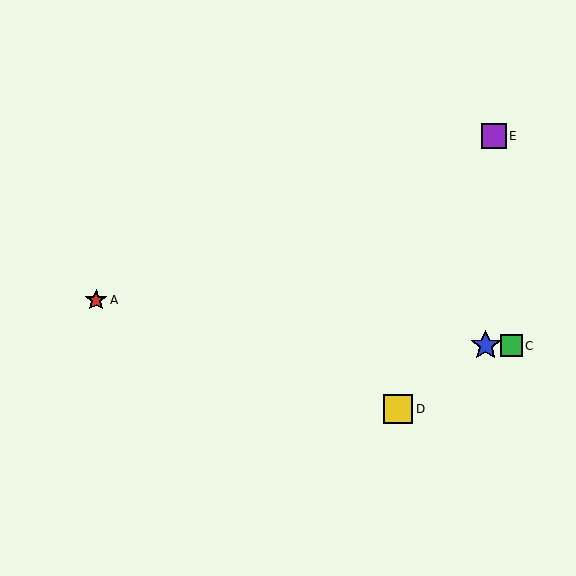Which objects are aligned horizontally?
Objects B, C are aligned horizontally.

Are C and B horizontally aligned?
Yes, both are at y≈346.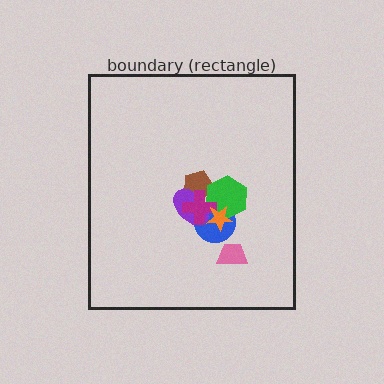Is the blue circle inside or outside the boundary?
Inside.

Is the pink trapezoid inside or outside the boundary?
Inside.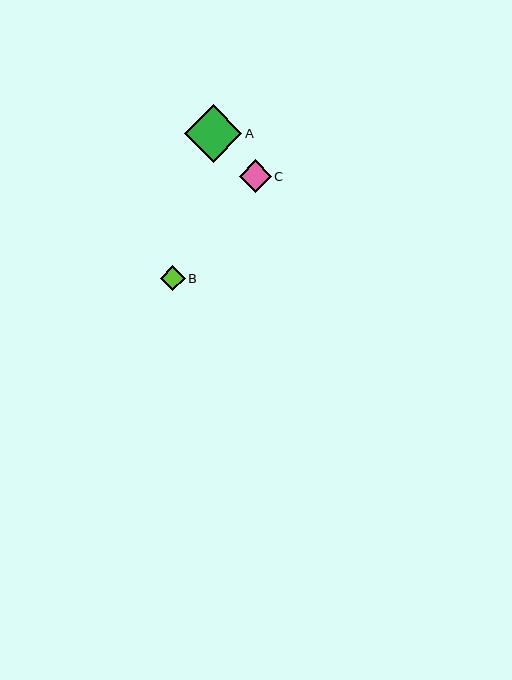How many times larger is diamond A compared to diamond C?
Diamond A is approximately 1.8 times the size of diamond C.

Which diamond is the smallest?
Diamond B is the smallest with a size of approximately 25 pixels.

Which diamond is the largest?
Diamond A is the largest with a size of approximately 57 pixels.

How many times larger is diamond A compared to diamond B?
Diamond A is approximately 2.3 times the size of diamond B.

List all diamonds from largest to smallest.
From largest to smallest: A, C, B.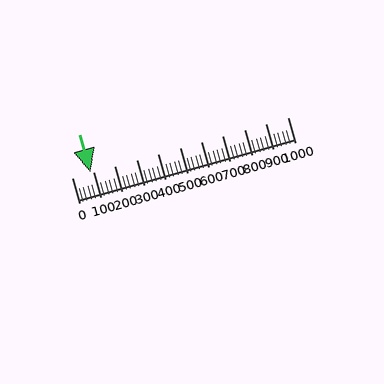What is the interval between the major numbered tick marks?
The major tick marks are spaced 100 units apart.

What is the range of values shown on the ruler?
The ruler shows values from 0 to 1000.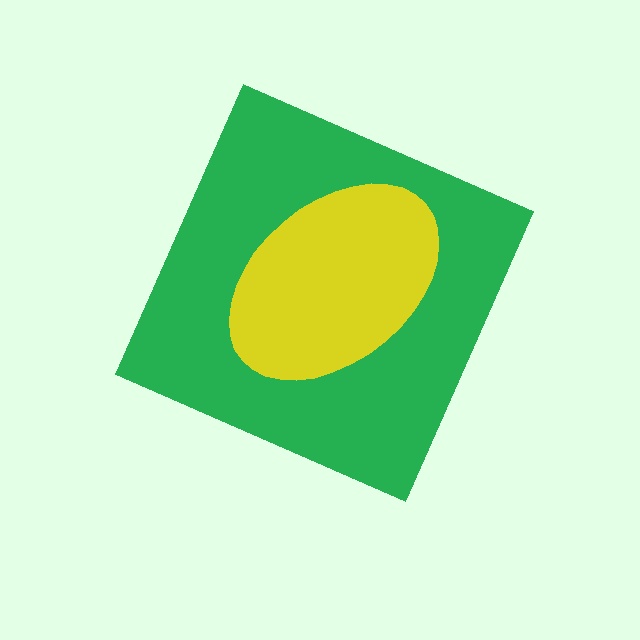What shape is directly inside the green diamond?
The yellow ellipse.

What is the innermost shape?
The yellow ellipse.